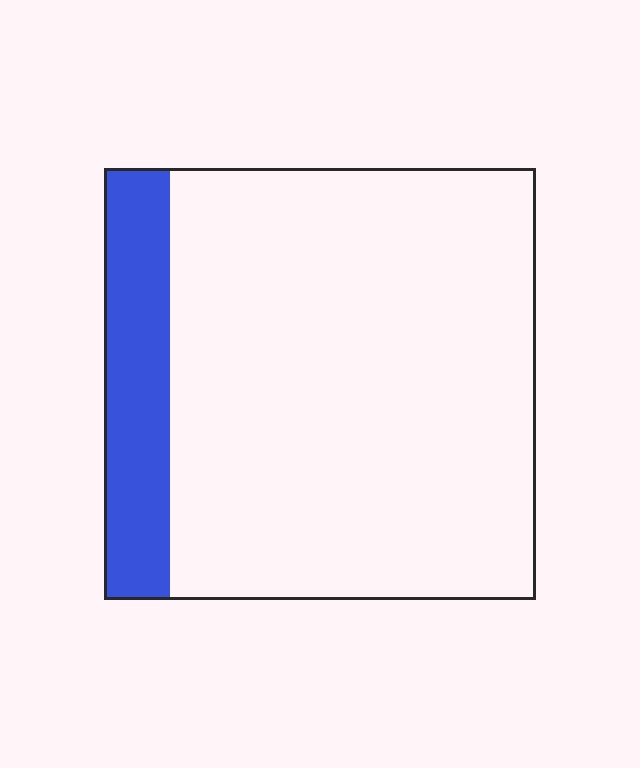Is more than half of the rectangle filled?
No.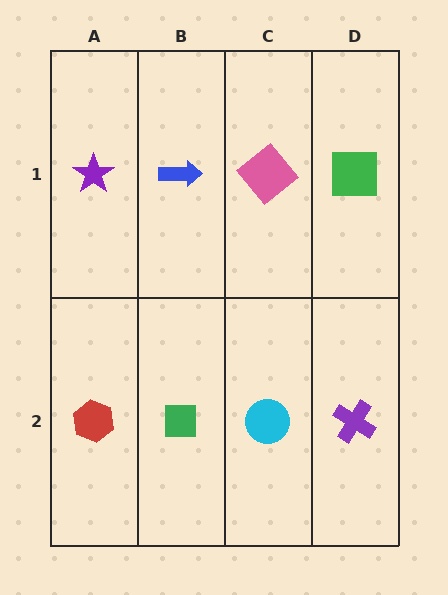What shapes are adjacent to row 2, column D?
A green square (row 1, column D), a cyan circle (row 2, column C).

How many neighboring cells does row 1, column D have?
2.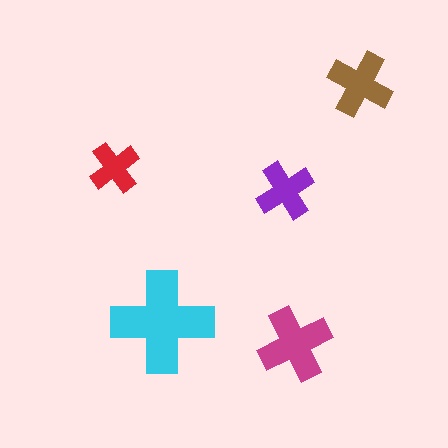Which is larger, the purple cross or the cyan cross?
The cyan one.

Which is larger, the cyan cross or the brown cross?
The cyan one.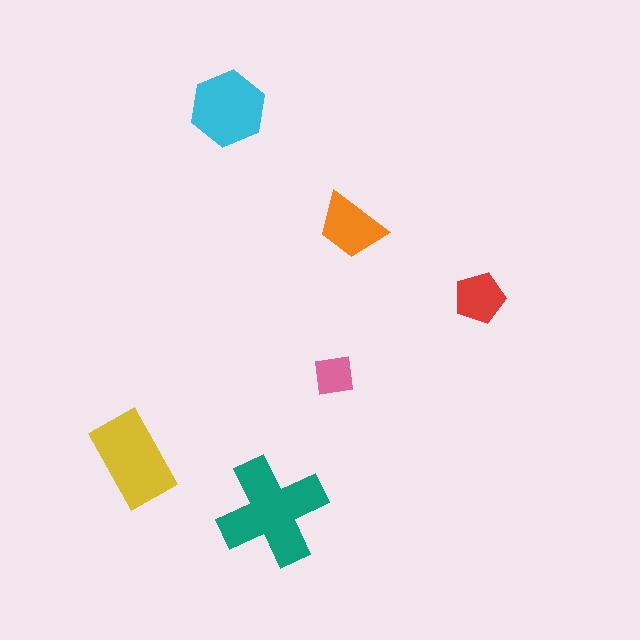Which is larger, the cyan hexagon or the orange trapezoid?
The cyan hexagon.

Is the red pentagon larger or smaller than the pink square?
Larger.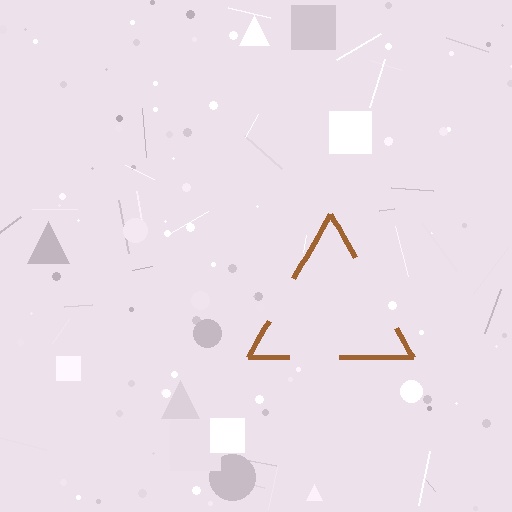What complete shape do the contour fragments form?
The contour fragments form a triangle.